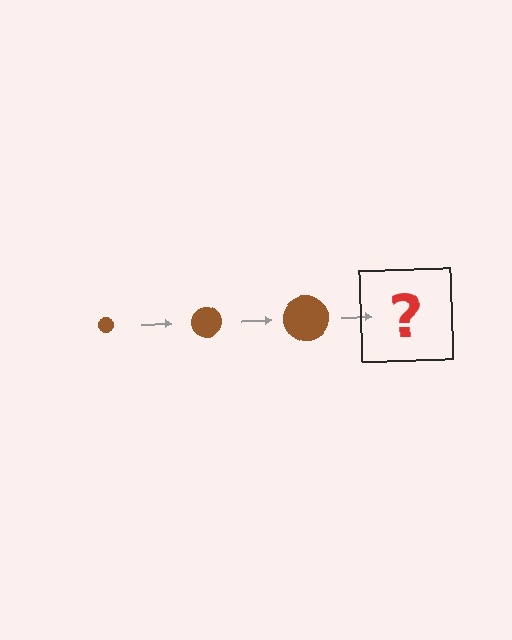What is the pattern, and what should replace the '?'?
The pattern is that the circle gets progressively larger each step. The '?' should be a brown circle, larger than the previous one.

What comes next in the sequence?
The next element should be a brown circle, larger than the previous one.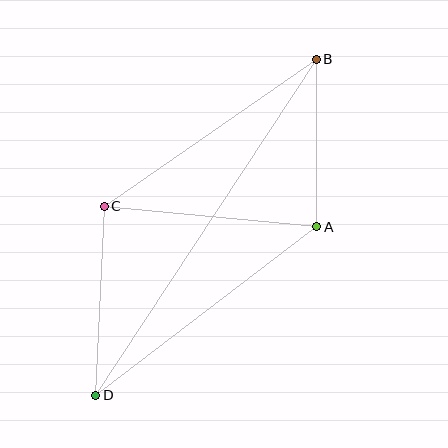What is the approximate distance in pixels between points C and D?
The distance between C and D is approximately 189 pixels.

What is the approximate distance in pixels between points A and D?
The distance between A and D is approximately 278 pixels.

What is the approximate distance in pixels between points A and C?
The distance between A and C is approximately 214 pixels.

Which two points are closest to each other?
Points A and B are closest to each other.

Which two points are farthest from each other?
Points B and D are farthest from each other.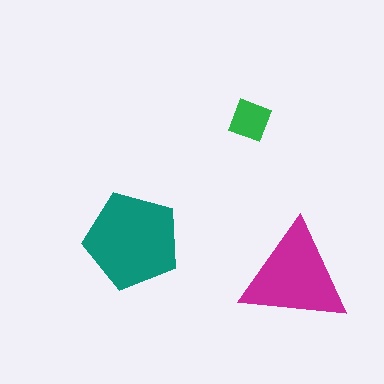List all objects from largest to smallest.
The teal pentagon, the magenta triangle, the green diamond.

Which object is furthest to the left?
The teal pentagon is leftmost.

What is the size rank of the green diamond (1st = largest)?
3rd.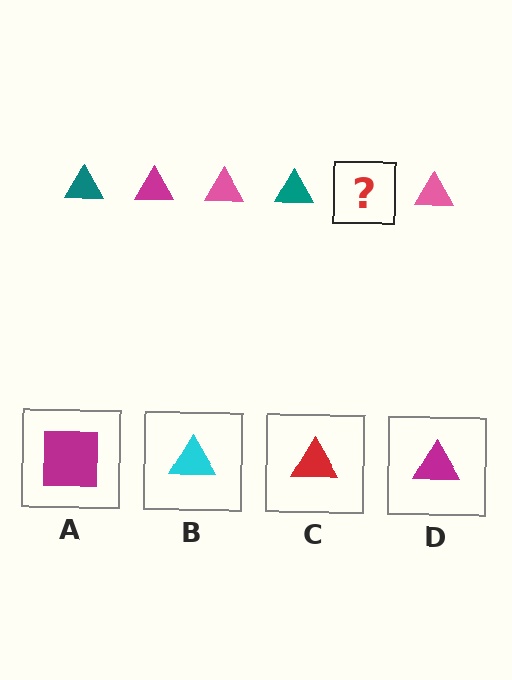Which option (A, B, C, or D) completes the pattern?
D.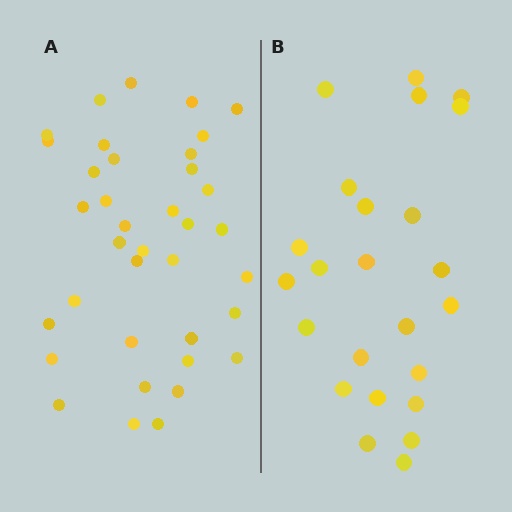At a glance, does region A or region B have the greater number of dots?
Region A (the left region) has more dots.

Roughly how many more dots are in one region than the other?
Region A has approximately 15 more dots than region B.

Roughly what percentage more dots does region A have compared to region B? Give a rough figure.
About 55% more.